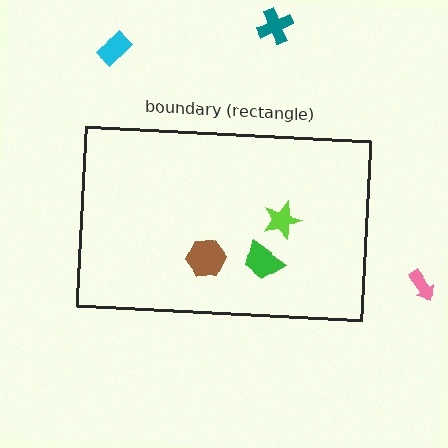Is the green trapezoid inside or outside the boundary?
Inside.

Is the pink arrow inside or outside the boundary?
Outside.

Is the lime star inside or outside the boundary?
Inside.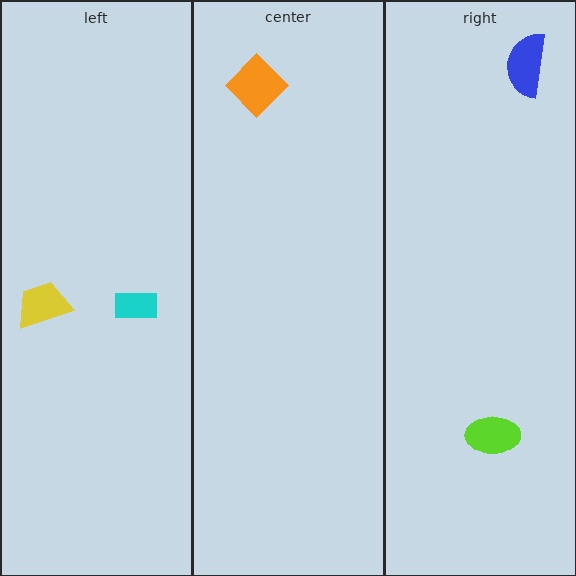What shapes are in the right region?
The lime ellipse, the blue semicircle.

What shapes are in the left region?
The cyan rectangle, the yellow trapezoid.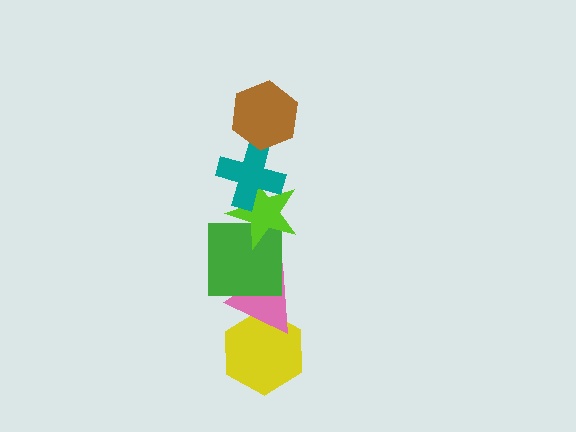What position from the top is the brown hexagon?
The brown hexagon is 1st from the top.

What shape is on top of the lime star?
The teal cross is on top of the lime star.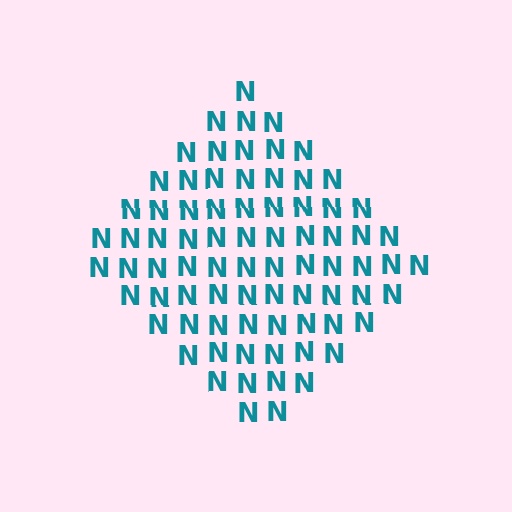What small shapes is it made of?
It is made of small letter N's.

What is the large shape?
The large shape is a diamond.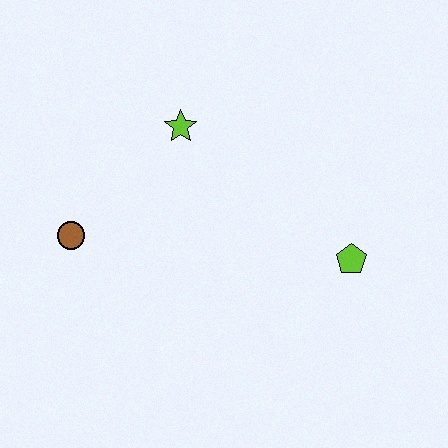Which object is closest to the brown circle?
The lime star is closest to the brown circle.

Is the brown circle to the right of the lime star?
No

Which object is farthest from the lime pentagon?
The brown circle is farthest from the lime pentagon.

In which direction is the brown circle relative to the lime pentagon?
The brown circle is to the left of the lime pentagon.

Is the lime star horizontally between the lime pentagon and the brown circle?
Yes